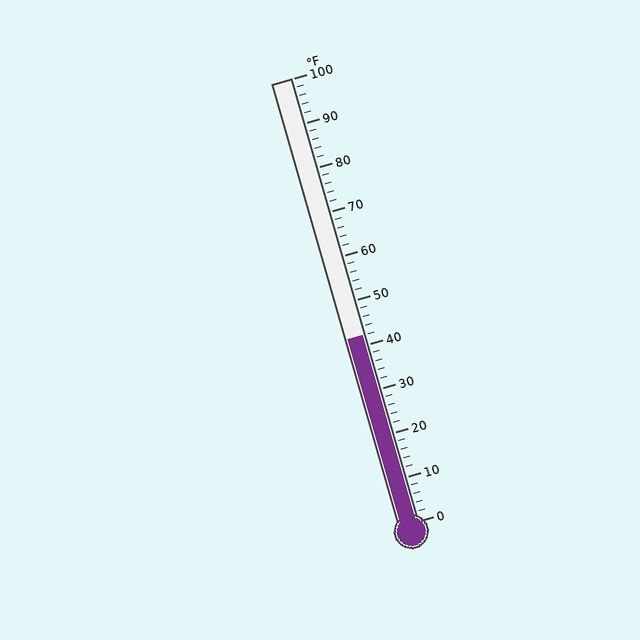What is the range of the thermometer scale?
The thermometer scale ranges from 0°F to 100°F.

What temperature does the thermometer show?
The thermometer shows approximately 42°F.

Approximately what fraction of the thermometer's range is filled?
The thermometer is filled to approximately 40% of its range.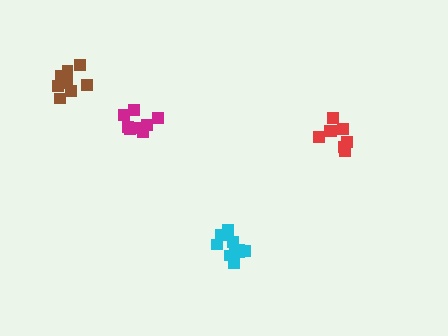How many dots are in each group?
Group 1: 8 dots, Group 2: 8 dots, Group 3: 10 dots, Group 4: 10 dots (36 total).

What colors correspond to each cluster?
The clusters are colored: magenta, red, brown, cyan.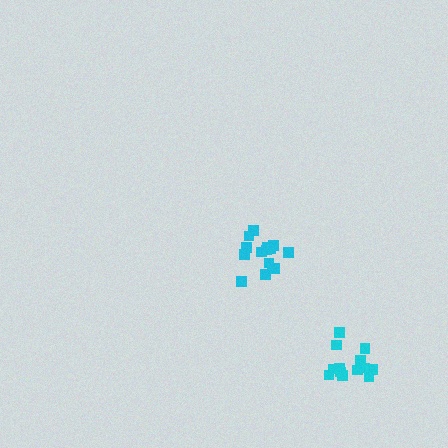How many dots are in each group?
Group 1: 13 dots, Group 2: 15 dots (28 total).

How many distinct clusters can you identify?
There are 2 distinct clusters.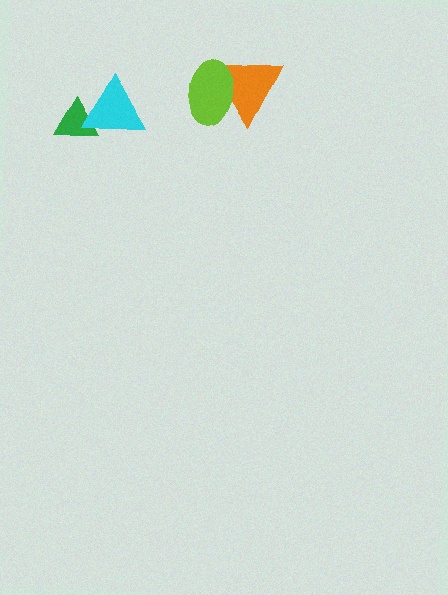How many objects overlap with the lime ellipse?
1 object overlaps with the lime ellipse.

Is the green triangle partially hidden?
Yes, it is partially covered by another shape.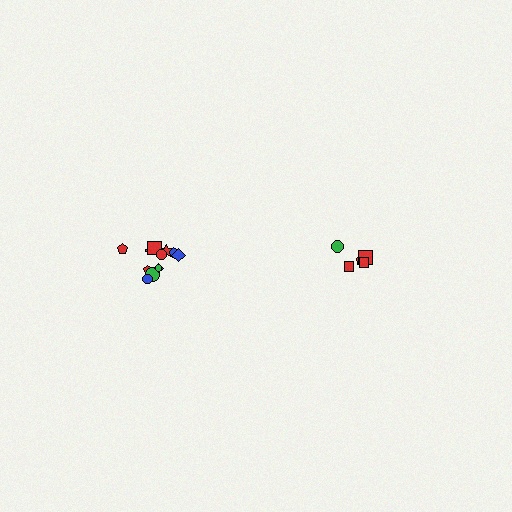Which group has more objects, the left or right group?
The left group.